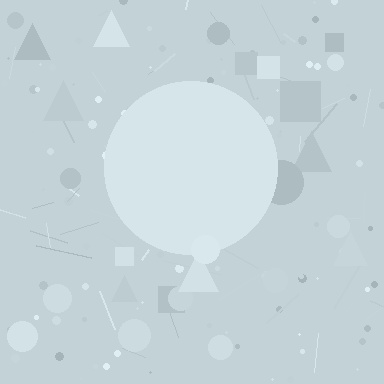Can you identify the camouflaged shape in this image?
The camouflaged shape is a circle.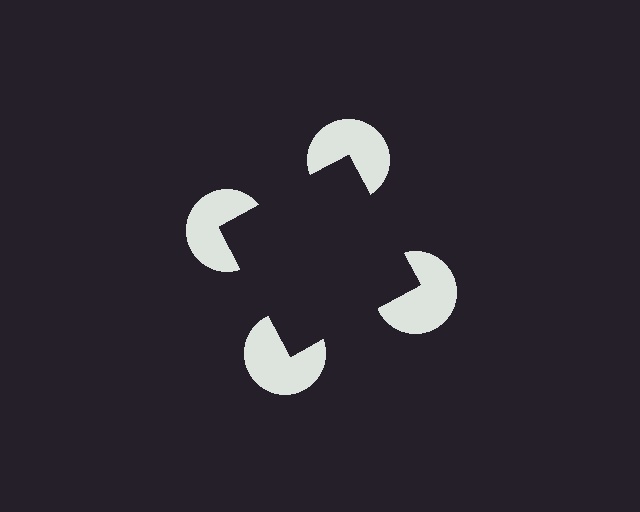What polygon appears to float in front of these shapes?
An illusory square — its edges are inferred from the aligned wedge cuts in the pac-man discs, not physically drawn.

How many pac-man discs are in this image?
There are 4 — one at each vertex of the illusory square.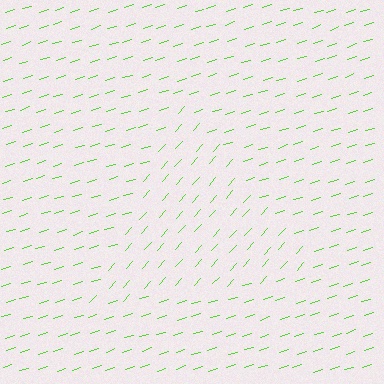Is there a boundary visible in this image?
Yes, there is a texture boundary formed by a change in line orientation.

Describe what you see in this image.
The image is filled with small lime line segments. A triangle region in the image has lines oriented differently from the surrounding lines, creating a visible texture boundary.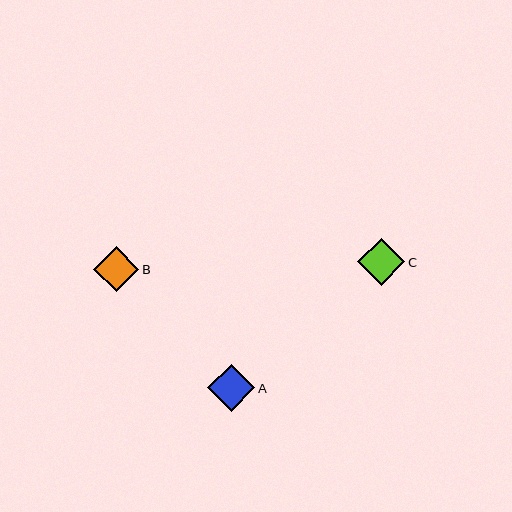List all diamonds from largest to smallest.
From largest to smallest: C, A, B.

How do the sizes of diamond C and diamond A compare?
Diamond C and diamond A are approximately the same size.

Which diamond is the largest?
Diamond C is the largest with a size of approximately 47 pixels.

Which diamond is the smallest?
Diamond B is the smallest with a size of approximately 45 pixels.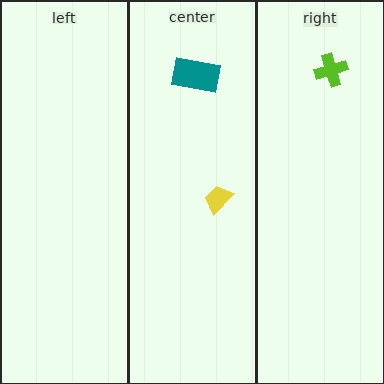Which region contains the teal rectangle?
The center region.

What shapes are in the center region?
The yellow trapezoid, the teal rectangle.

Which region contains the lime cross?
The right region.